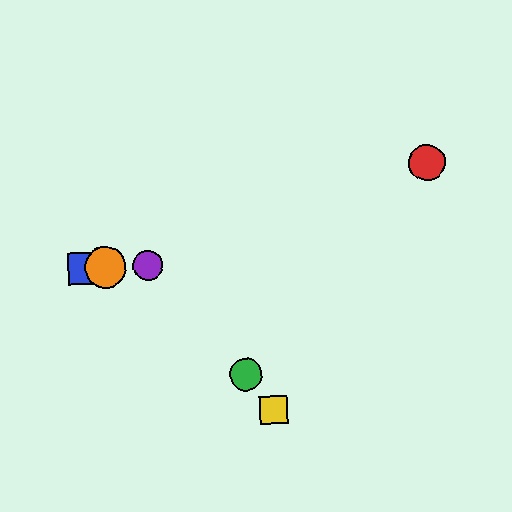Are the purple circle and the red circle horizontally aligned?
No, the purple circle is at y≈266 and the red circle is at y≈163.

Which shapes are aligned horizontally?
The blue square, the purple circle, the orange circle are aligned horizontally.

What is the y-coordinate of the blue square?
The blue square is at y≈269.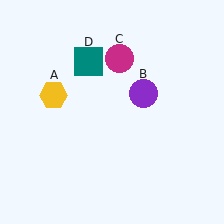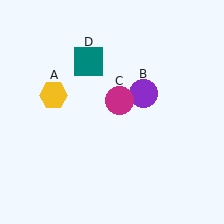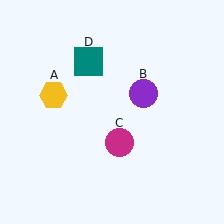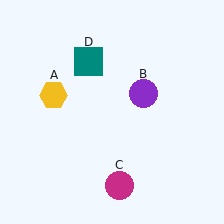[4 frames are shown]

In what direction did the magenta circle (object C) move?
The magenta circle (object C) moved down.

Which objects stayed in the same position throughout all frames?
Yellow hexagon (object A) and purple circle (object B) and teal square (object D) remained stationary.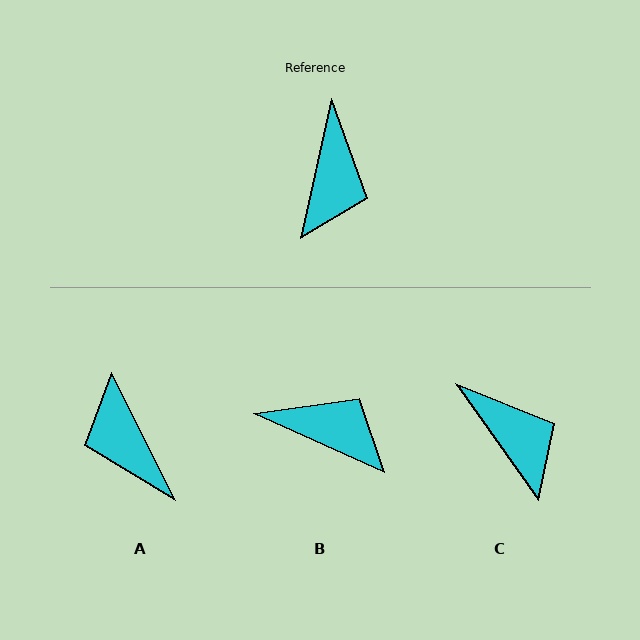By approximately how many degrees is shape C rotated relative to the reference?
Approximately 48 degrees counter-clockwise.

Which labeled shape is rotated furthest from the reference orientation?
A, about 141 degrees away.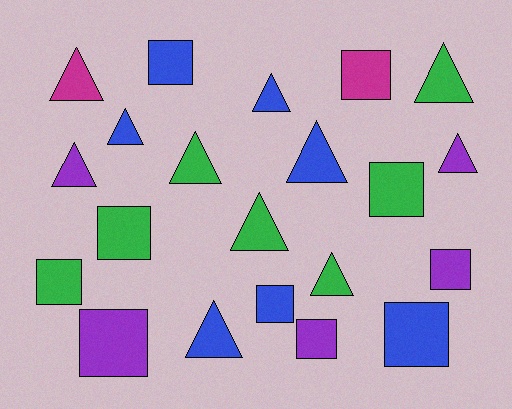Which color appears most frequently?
Green, with 7 objects.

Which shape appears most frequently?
Triangle, with 11 objects.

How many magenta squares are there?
There is 1 magenta square.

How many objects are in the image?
There are 21 objects.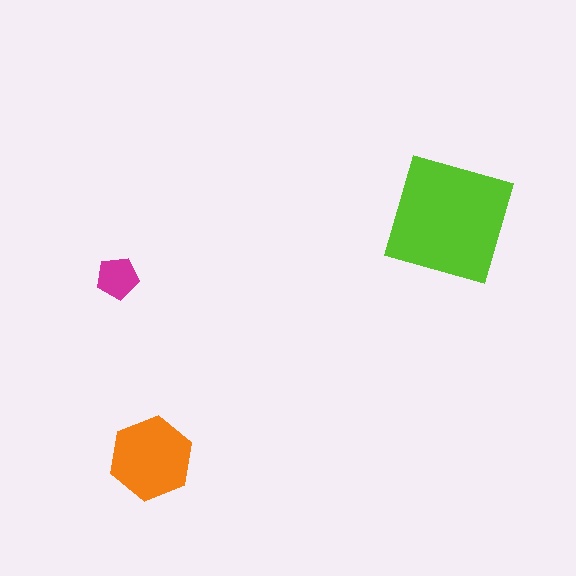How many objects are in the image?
There are 3 objects in the image.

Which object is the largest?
The lime square.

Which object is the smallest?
The magenta pentagon.